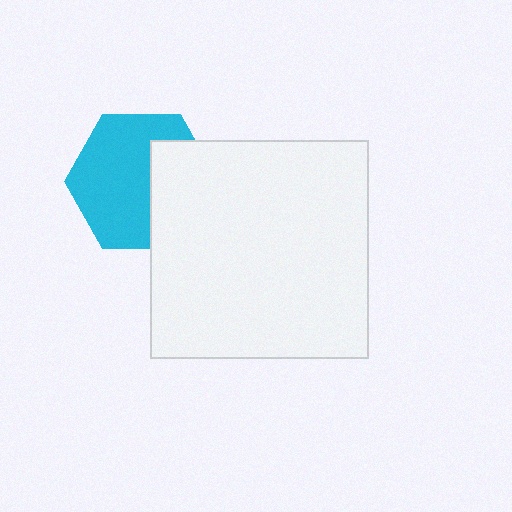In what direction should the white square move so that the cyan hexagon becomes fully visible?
The white square should move right. That is the shortest direction to clear the overlap and leave the cyan hexagon fully visible.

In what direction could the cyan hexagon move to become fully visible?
The cyan hexagon could move left. That would shift it out from behind the white square entirely.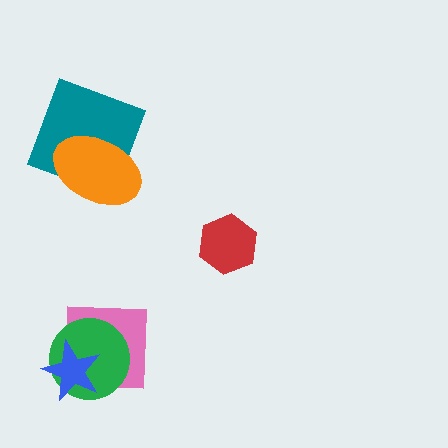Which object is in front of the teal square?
The orange ellipse is in front of the teal square.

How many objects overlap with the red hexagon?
0 objects overlap with the red hexagon.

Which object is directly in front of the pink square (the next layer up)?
The green circle is directly in front of the pink square.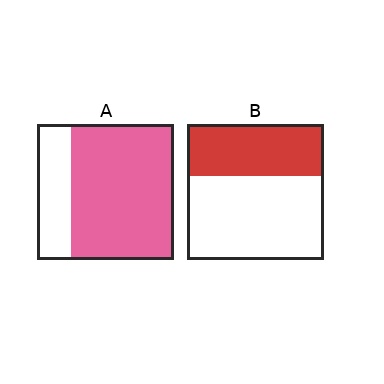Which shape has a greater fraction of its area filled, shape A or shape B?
Shape A.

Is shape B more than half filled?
No.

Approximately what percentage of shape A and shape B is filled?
A is approximately 75% and B is approximately 40%.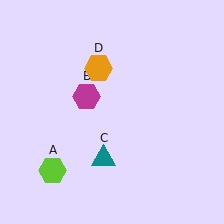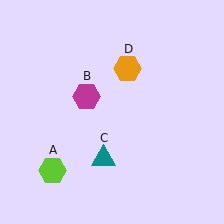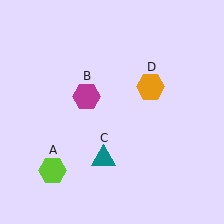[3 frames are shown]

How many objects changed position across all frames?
1 object changed position: orange hexagon (object D).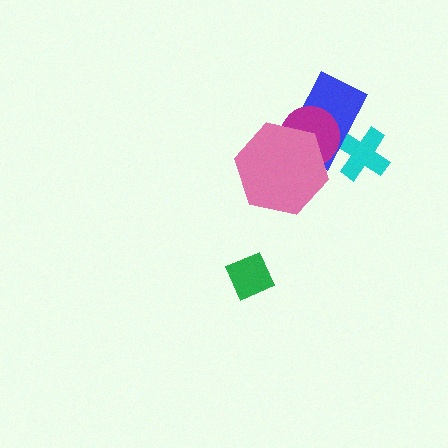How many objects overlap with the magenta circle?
2 objects overlap with the magenta circle.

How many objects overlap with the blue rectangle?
3 objects overlap with the blue rectangle.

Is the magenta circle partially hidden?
Yes, it is partially covered by another shape.